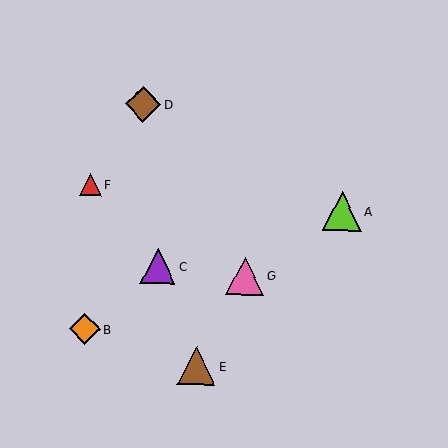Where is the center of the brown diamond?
The center of the brown diamond is at (143, 104).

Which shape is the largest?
The lime triangle (labeled A) is the largest.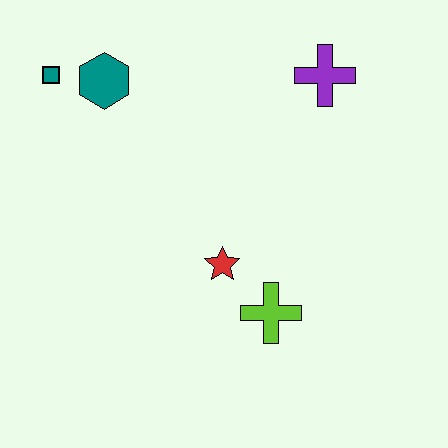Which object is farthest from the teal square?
The lime cross is farthest from the teal square.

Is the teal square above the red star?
Yes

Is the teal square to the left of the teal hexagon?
Yes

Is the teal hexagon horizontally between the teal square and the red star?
Yes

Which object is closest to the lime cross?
The red star is closest to the lime cross.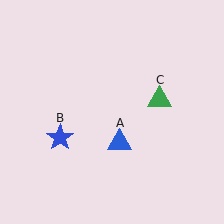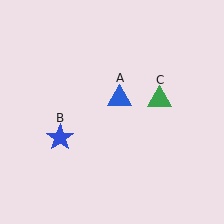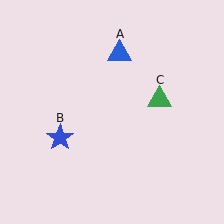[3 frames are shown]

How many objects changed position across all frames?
1 object changed position: blue triangle (object A).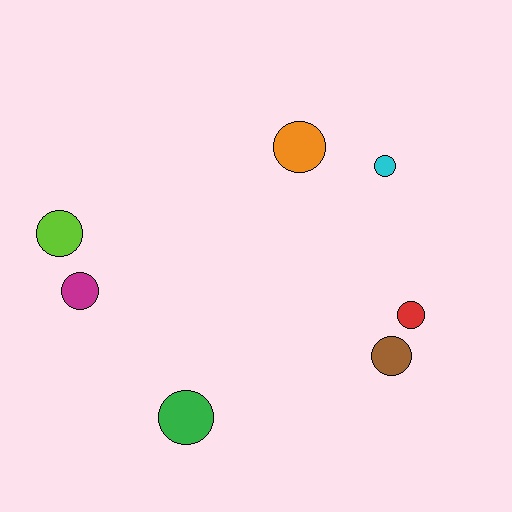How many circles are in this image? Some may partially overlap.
There are 7 circles.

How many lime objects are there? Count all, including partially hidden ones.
There is 1 lime object.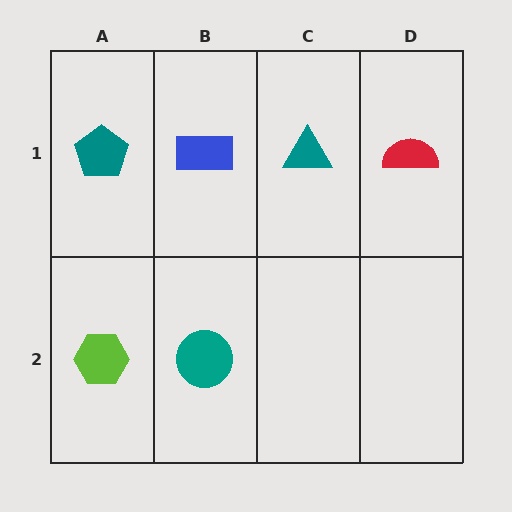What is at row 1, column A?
A teal pentagon.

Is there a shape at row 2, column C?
No, that cell is empty.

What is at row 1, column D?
A red semicircle.